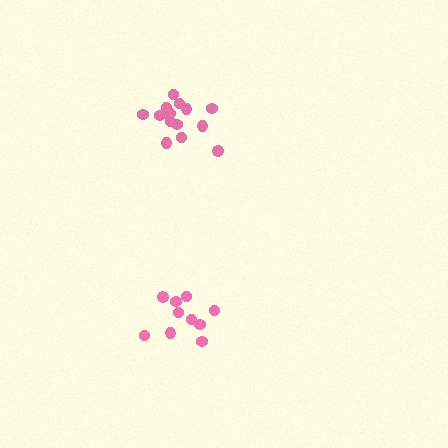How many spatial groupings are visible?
There are 2 spatial groupings.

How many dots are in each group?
Group 1: 10 dots, Group 2: 15 dots (25 total).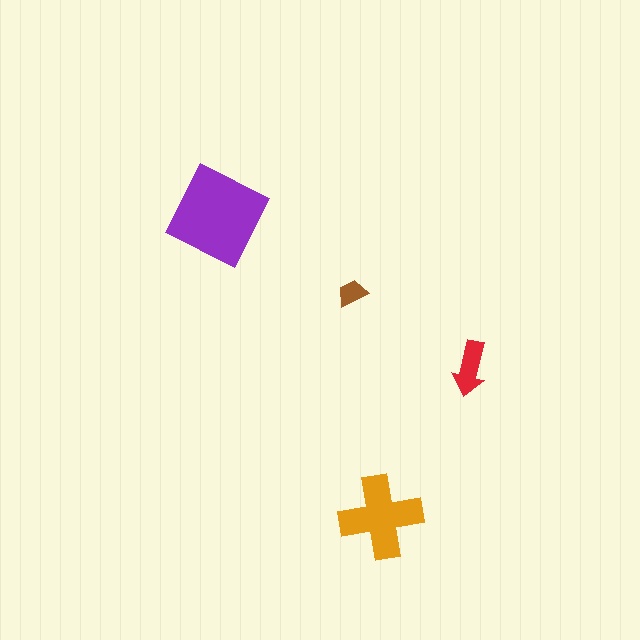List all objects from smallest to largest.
The brown trapezoid, the red arrow, the orange cross, the purple diamond.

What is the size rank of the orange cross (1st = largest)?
2nd.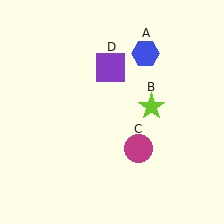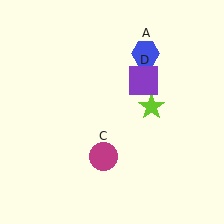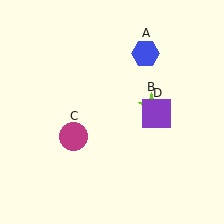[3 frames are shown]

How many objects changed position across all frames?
2 objects changed position: magenta circle (object C), purple square (object D).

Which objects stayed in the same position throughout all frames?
Blue hexagon (object A) and lime star (object B) remained stationary.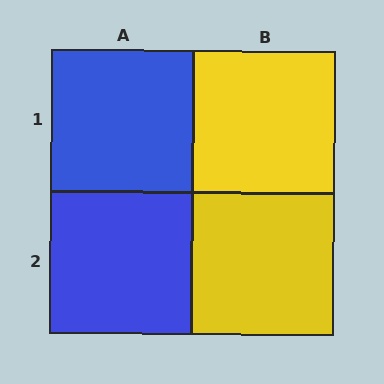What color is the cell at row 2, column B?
Yellow.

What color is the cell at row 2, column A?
Blue.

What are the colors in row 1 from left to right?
Blue, yellow.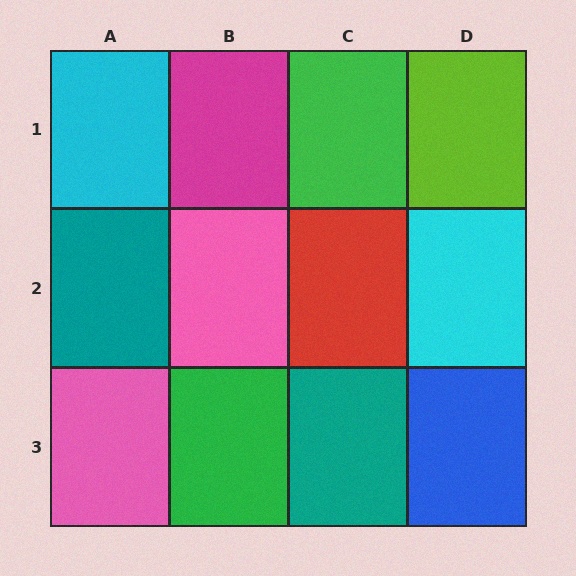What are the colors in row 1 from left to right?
Cyan, magenta, green, lime.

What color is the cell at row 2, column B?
Pink.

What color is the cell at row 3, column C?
Teal.